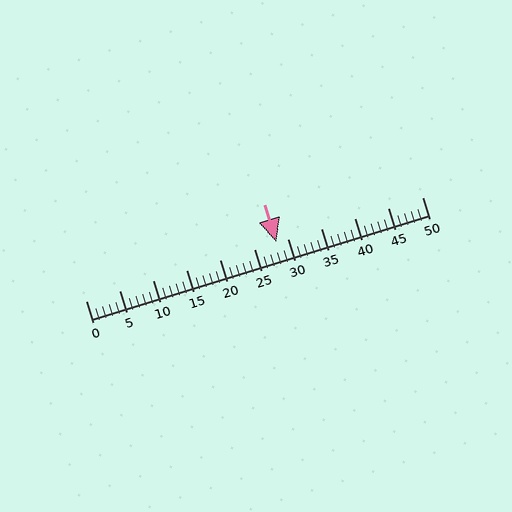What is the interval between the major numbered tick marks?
The major tick marks are spaced 5 units apart.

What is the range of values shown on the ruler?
The ruler shows values from 0 to 50.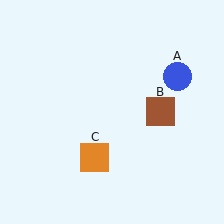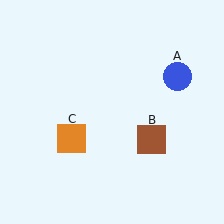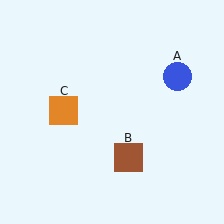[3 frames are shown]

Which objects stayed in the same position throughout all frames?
Blue circle (object A) remained stationary.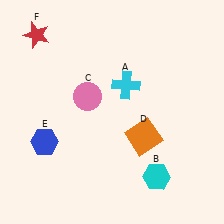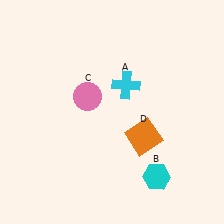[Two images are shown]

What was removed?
The red star (F), the blue hexagon (E) were removed in Image 2.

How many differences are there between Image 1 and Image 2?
There are 2 differences between the two images.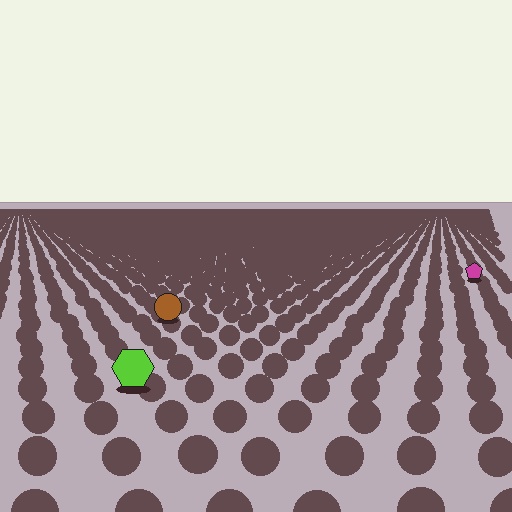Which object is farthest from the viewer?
The magenta pentagon is farthest from the viewer. It appears smaller and the ground texture around it is denser.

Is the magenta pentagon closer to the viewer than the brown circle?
No. The brown circle is closer — you can tell from the texture gradient: the ground texture is coarser near it.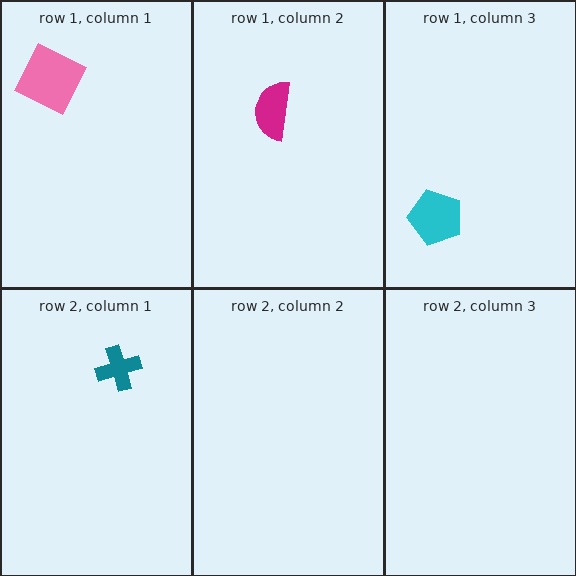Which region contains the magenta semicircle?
The row 1, column 2 region.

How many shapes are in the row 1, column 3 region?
1.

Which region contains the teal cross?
The row 2, column 1 region.